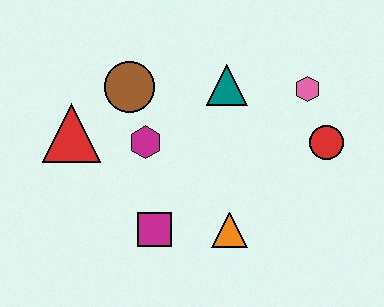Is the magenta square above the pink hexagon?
No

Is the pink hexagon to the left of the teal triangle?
No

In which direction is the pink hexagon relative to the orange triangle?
The pink hexagon is above the orange triangle.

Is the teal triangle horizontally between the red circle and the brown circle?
Yes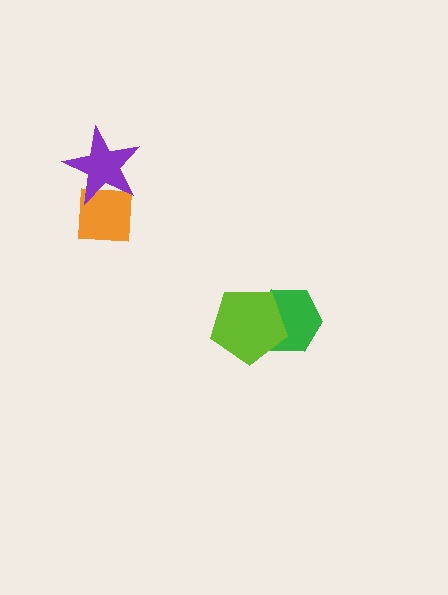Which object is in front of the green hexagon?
The lime pentagon is in front of the green hexagon.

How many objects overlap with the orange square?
1 object overlaps with the orange square.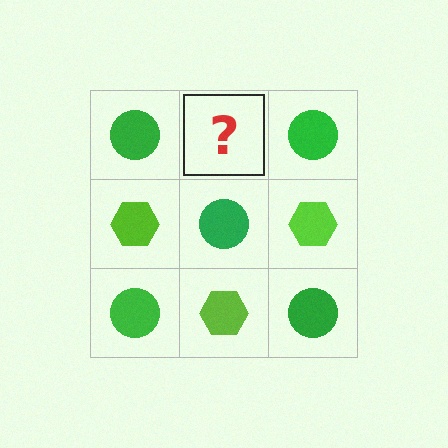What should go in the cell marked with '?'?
The missing cell should contain a lime hexagon.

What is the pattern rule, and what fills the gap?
The rule is that it alternates green circle and lime hexagon in a checkerboard pattern. The gap should be filled with a lime hexagon.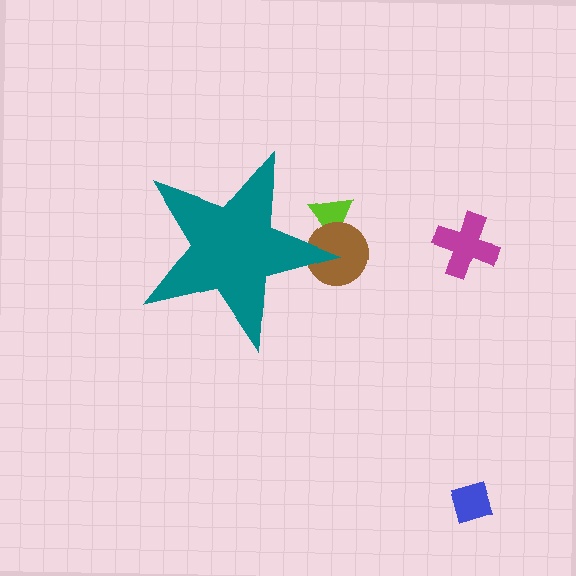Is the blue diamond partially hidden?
No, the blue diamond is fully visible.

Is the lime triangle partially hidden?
Yes, the lime triangle is partially hidden behind the teal star.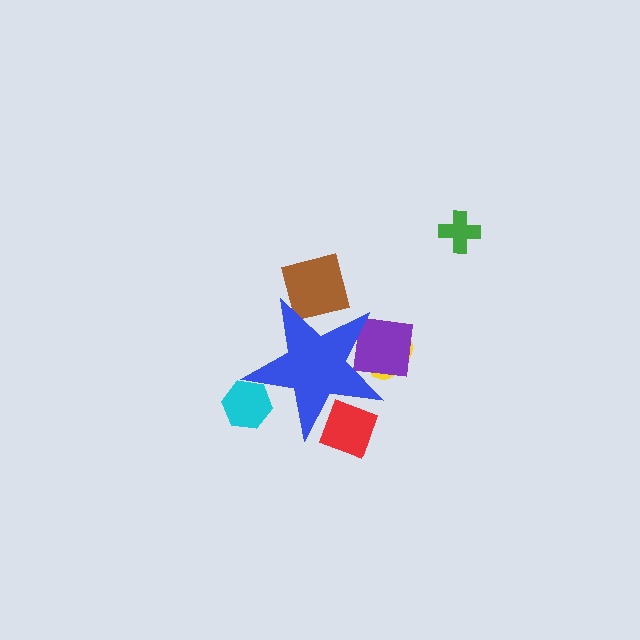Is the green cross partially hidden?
No, the green cross is fully visible.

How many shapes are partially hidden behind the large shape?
5 shapes are partially hidden.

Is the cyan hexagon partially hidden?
Yes, the cyan hexagon is partially hidden behind the blue star.